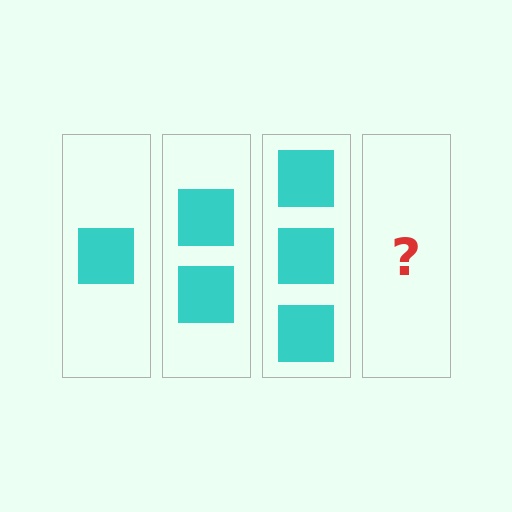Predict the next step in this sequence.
The next step is 4 squares.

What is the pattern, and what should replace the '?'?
The pattern is that each step adds one more square. The '?' should be 4 squares.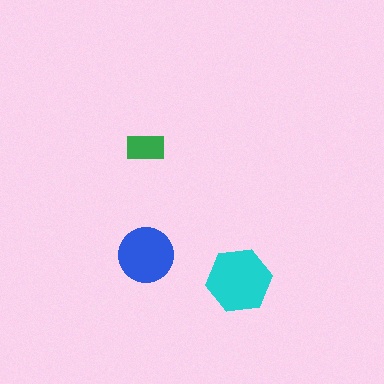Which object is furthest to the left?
The green rectangle is leftmost.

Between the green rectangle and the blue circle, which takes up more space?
The blue circle.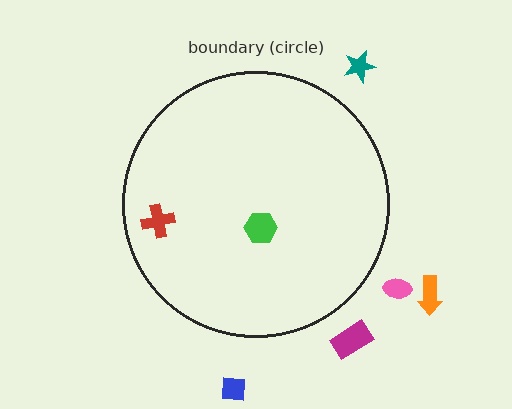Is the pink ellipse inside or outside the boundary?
Outside.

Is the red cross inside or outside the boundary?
Inside.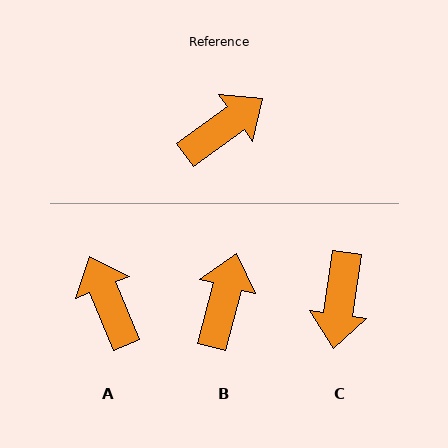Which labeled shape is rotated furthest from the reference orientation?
C, about 134 degrees away.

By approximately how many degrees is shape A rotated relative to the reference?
Approximately 76 degrees counter-clockwise.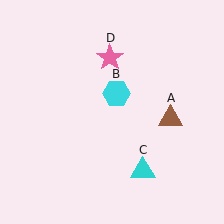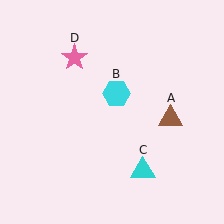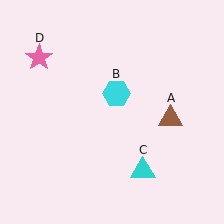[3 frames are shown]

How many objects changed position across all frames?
1 object changed position: pink star (object D).